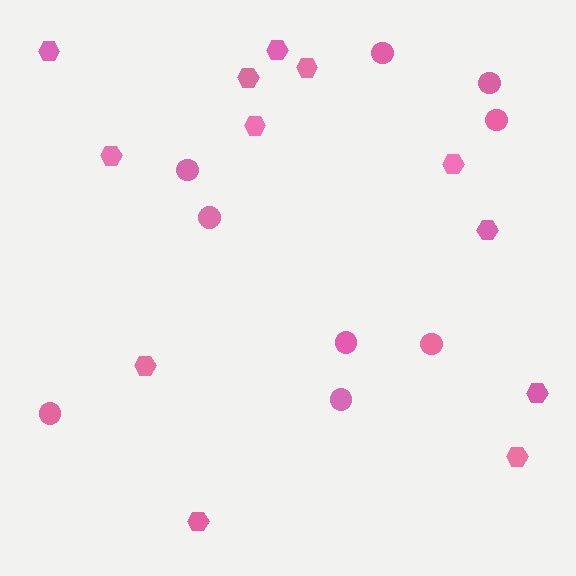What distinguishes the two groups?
There are 2 groups: one group of hexagons (12) and one group of circles (9).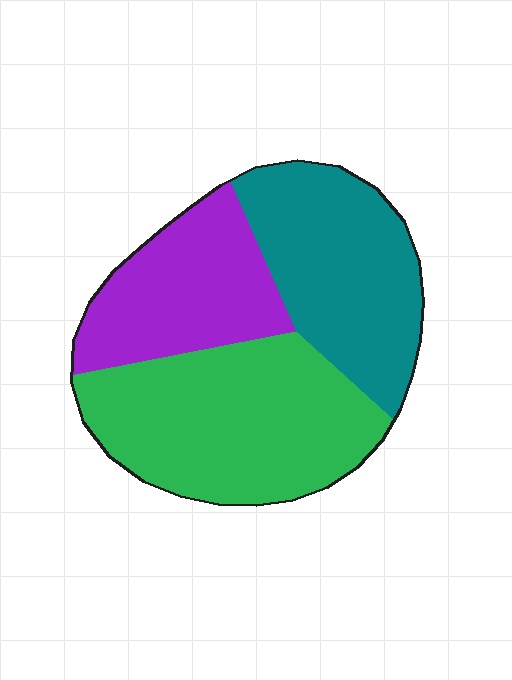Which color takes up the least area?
Purple, at roughly 25%.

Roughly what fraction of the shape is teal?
Teal takes up about one third (1/3) of the shape.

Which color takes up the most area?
Green, at roughly 40%.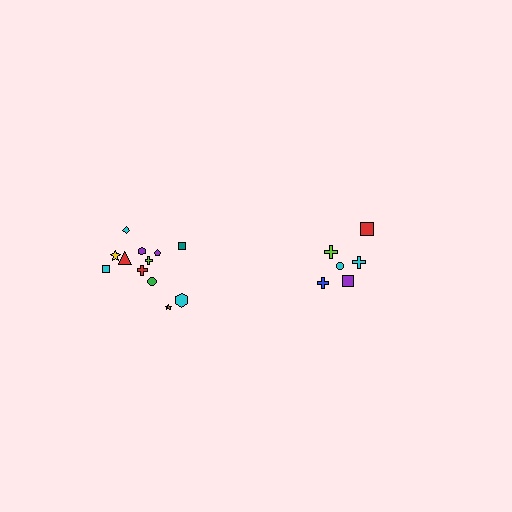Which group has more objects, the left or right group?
The left group.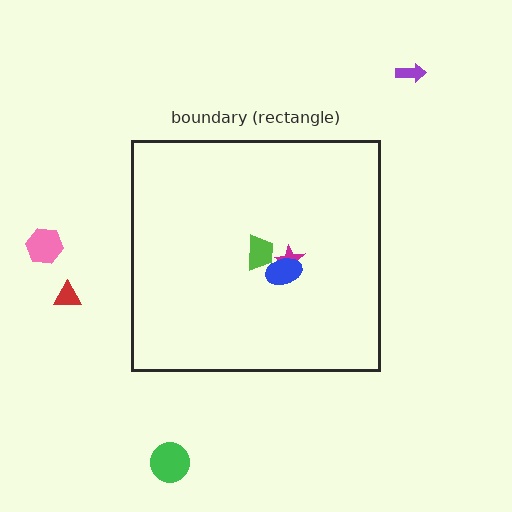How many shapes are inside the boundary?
3 inside, 4 outside.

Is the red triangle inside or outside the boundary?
Outside.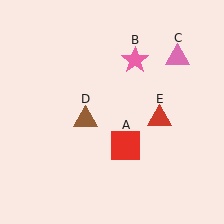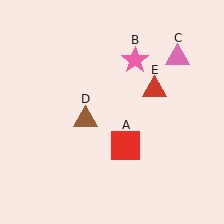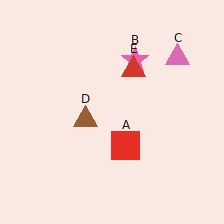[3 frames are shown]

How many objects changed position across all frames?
1 object changed position: red triangle (object E).